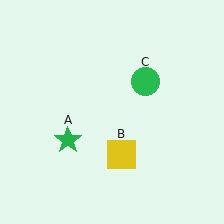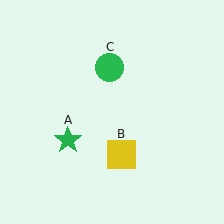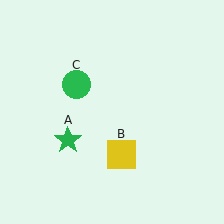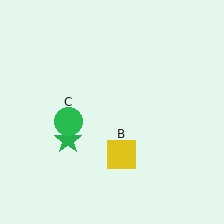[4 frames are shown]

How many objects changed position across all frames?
1 object changed position: green circle (object C).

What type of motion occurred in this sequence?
The green circle (object C) rotated counterclockwise around the center of the scene.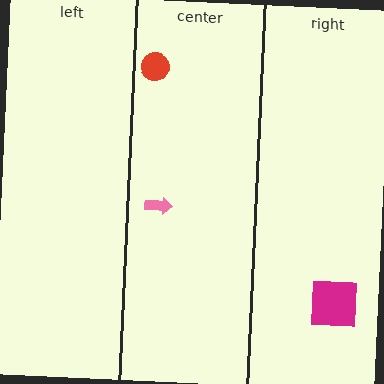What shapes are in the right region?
The magenta square.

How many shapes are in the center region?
2.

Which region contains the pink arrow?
The center region.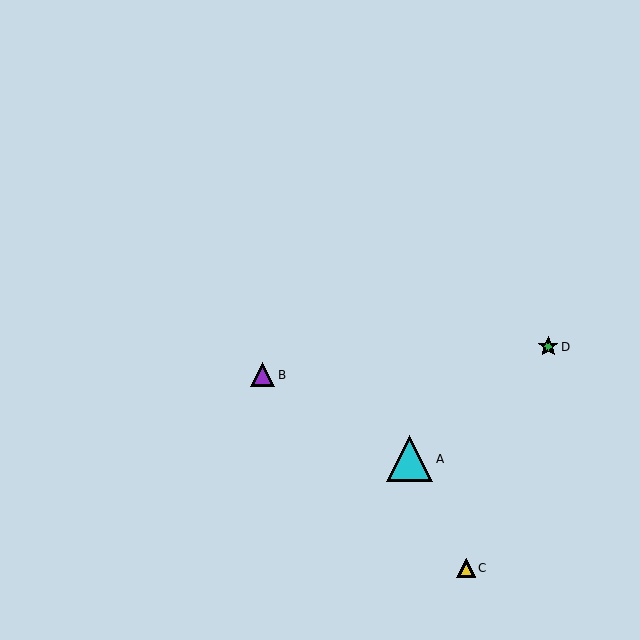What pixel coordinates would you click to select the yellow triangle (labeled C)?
Click at (466, 568) to select the yellow triangle C.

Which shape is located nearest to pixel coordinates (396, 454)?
The cyan triangle (labeled A) at (410, 459) is nearest to that location.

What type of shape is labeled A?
Shape A is a cyan triangle.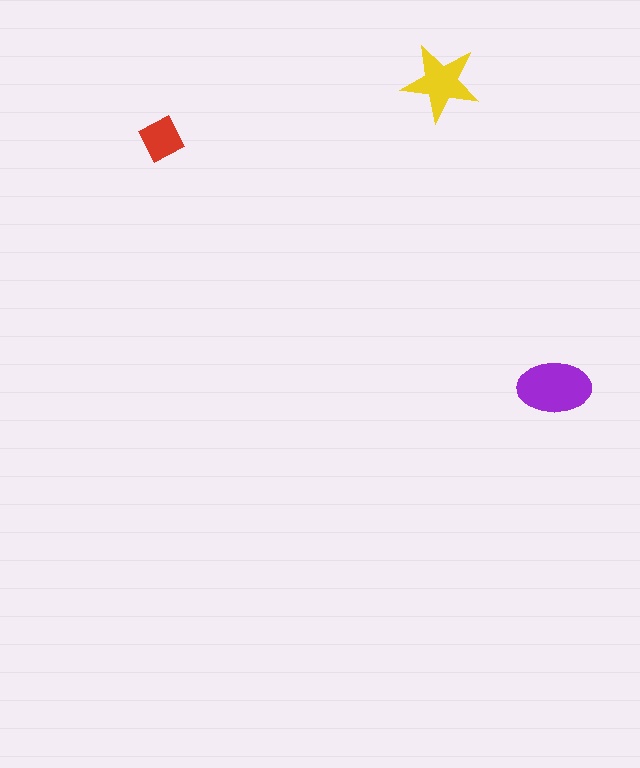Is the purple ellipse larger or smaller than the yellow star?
Larger.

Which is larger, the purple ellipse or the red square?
The purple ellipse.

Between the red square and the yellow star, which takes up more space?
The yellow star.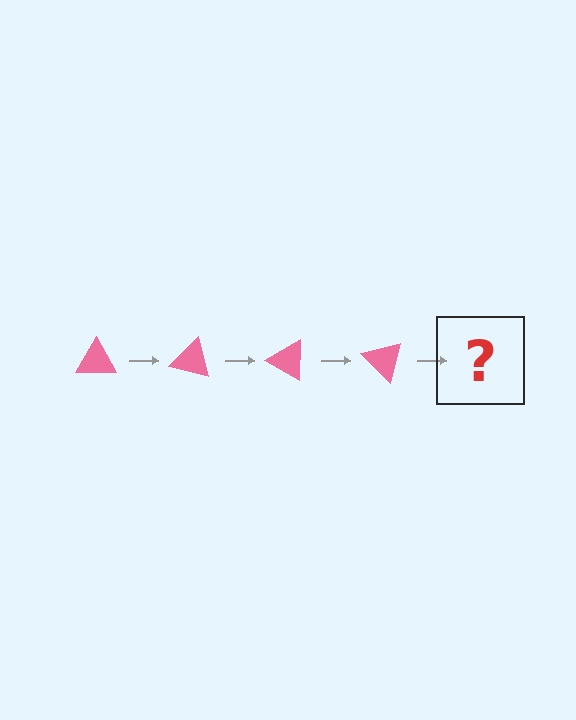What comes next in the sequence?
The next element should be a pink triangle rotated 60 degrees.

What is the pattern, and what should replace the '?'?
The pattern is that the triangle rotates 15 degrees each step. The '?' should be a pink triangle rotated 60 degrees.